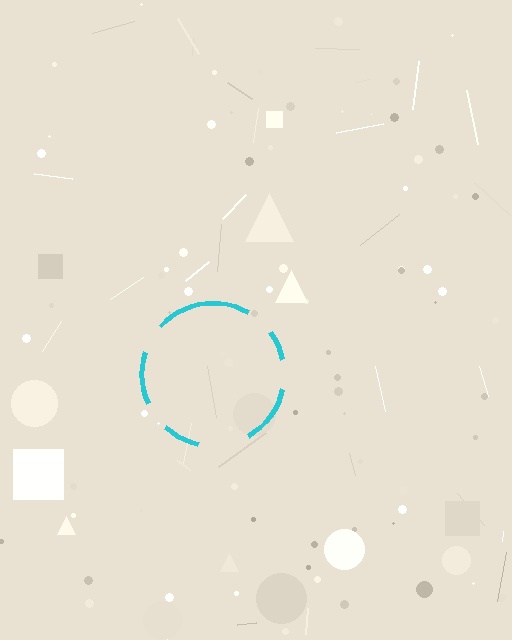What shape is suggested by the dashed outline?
The dashed outline suggests a circle.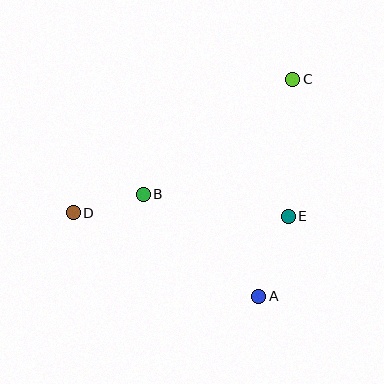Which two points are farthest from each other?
Points C and D are farthest from each other.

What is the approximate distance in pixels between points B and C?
The distance between B and C is approximately 189 pixels.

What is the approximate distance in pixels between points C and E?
The distance between C and E is approximately 137 pixels.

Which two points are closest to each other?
Points B and D are closest to each other.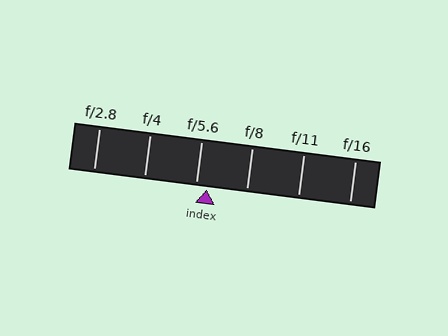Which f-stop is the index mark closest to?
The index mark is closest to f/5.6.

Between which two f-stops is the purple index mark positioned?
The index mark is between f/5.6 and f/8.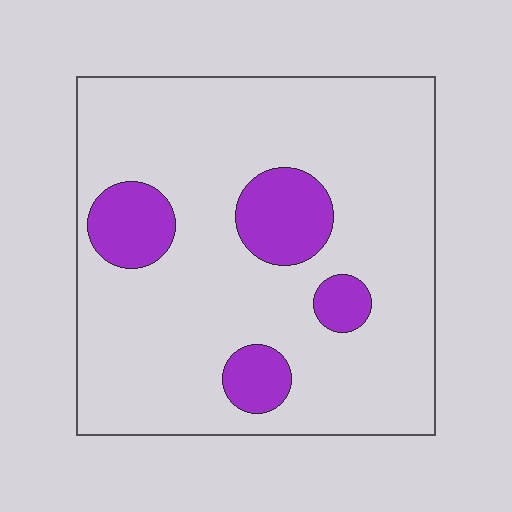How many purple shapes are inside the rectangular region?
4.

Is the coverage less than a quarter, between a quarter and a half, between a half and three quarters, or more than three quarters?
Less than a quarter.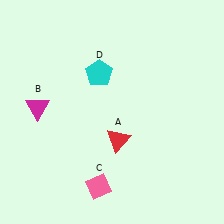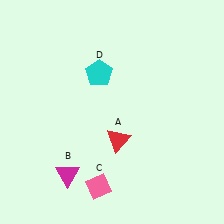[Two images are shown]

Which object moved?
The magenta triangle (B) moved down.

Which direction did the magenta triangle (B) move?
The magenta triangle (B) moved down.